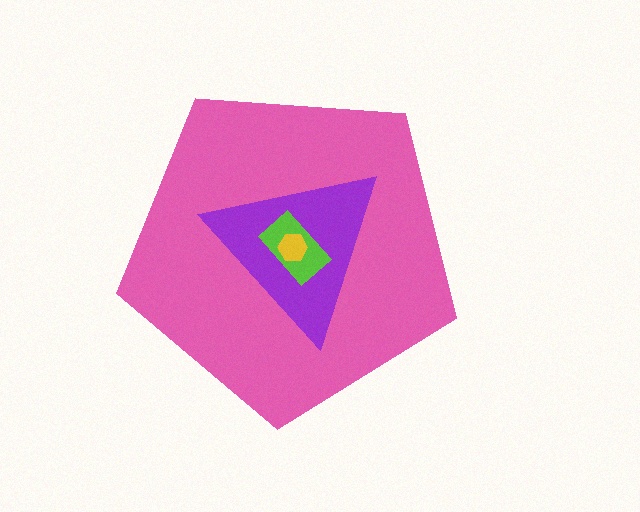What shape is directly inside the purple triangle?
The lime rectangle.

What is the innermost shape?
The yellow hexagon.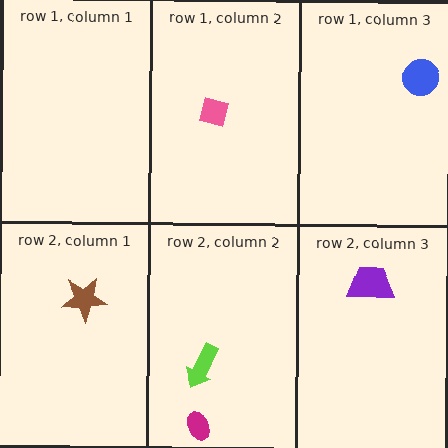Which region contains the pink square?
The row 1, column 2 region.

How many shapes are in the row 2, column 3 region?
1.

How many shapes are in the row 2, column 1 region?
1.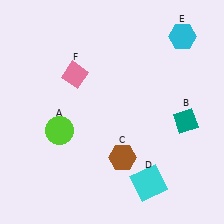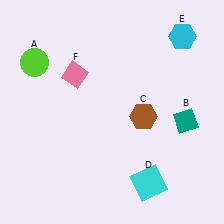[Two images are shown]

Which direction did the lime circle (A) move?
The lime circle (A) moved up.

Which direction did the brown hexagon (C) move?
The brown hexagon (C) moved up.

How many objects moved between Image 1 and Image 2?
2 objects moved between the two images.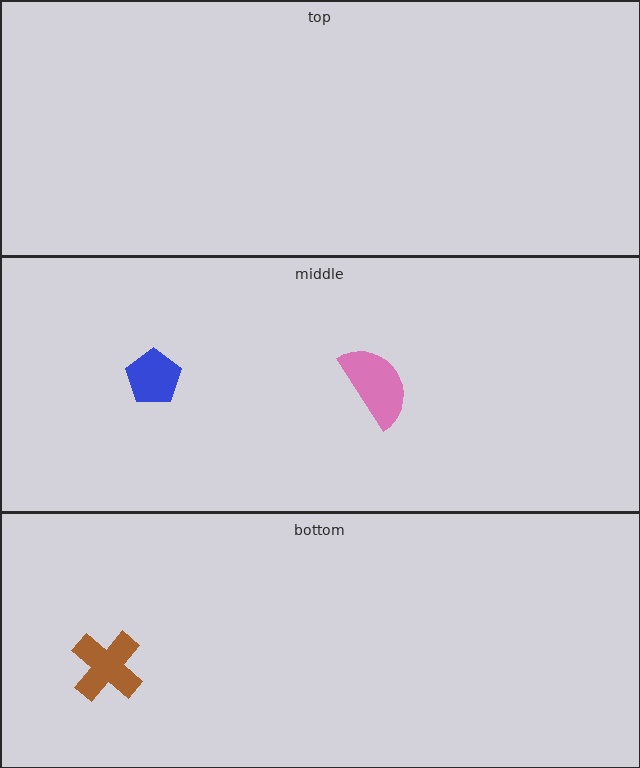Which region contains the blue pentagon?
The middle region.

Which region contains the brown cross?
The bottom region.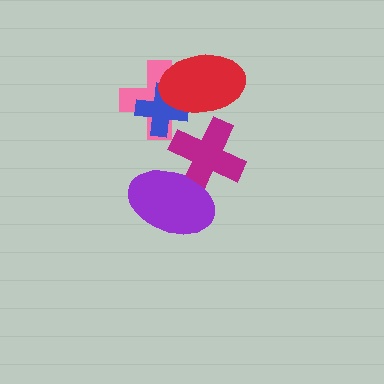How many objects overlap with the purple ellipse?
1 object overlaps with the purple ellipse.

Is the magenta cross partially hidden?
Yes, it is partially covered by another shape.